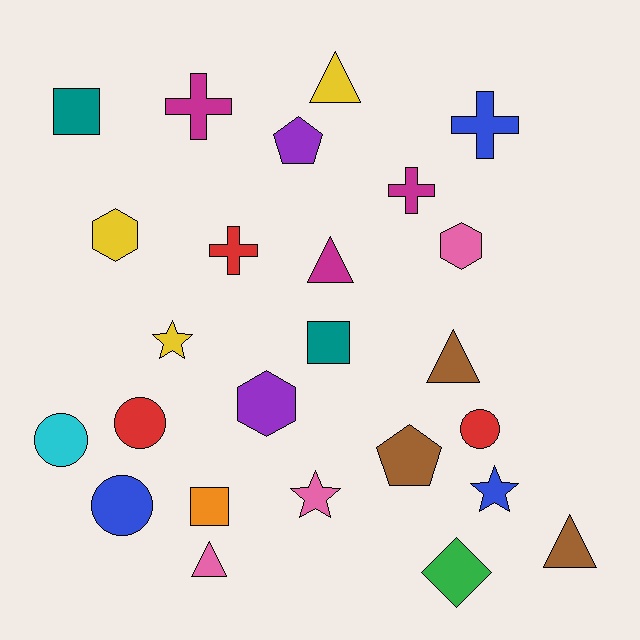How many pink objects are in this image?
There are 3 pink objects.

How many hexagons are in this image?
There are 3 hexagons.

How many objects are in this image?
There are 25 objects.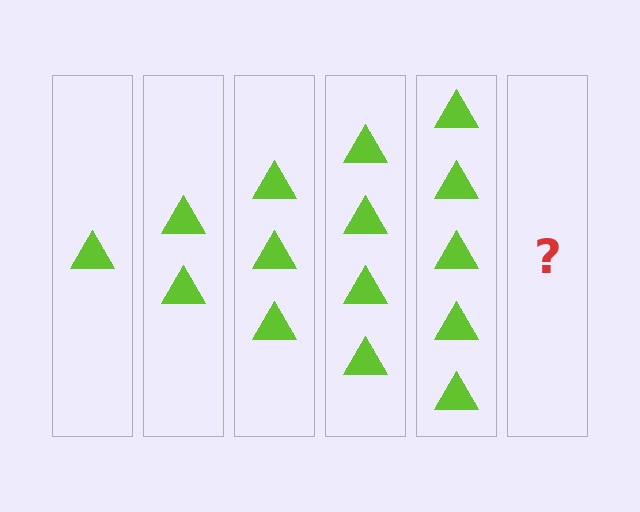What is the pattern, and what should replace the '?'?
The pattern is that each step adds one more triangle. The '?' should be 6 triangles.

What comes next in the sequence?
The next element should be 6 triangles.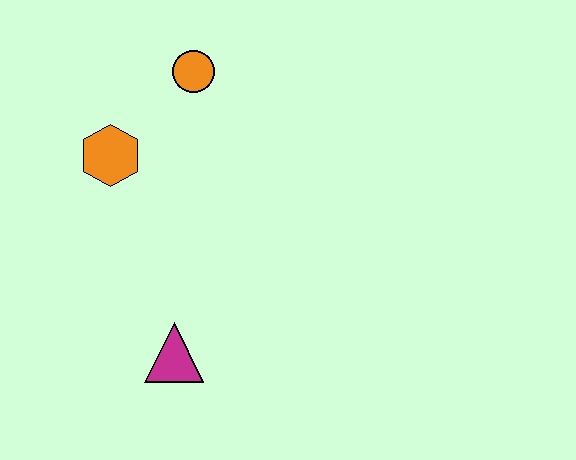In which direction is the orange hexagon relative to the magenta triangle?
The orange hexagon is above the magenta triangle.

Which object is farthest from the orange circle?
The magenta triangle is farthest from the orange circle.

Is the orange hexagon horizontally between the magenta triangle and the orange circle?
No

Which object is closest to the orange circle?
The orange hexagon is closest to the orange circle.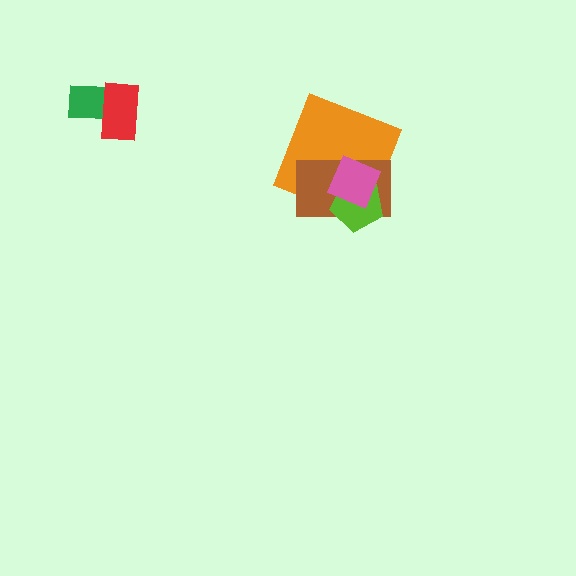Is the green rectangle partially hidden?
Yes, it is partially covered by another shape.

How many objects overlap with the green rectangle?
1 object overlaps with the green rectangle.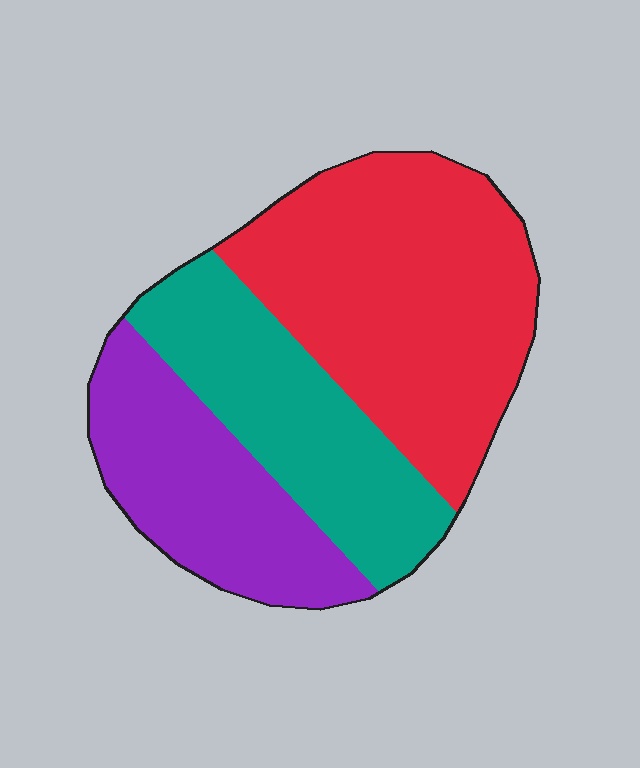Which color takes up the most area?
Red, at roughly 45%.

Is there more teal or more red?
Red.